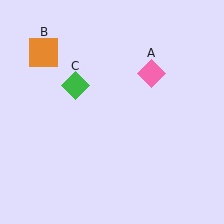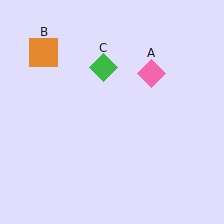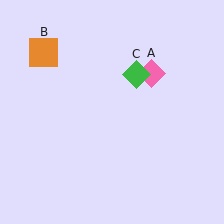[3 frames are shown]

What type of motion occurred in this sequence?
The green diamond (object C) rotated clockwise around the center of the scene.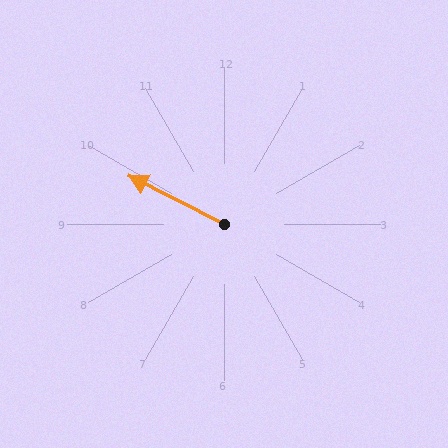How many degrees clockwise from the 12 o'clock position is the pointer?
Approximately 297 degrees.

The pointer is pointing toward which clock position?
Roughly 10 o'clock.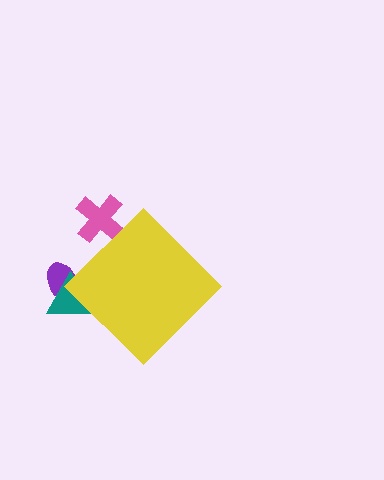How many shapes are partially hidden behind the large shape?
3 shapes are partially hidden.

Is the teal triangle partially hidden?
Yes, the teal triangle is partially hidden behind the yellow diamond.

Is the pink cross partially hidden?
Yes, the pink cross is partially hidden behind the yellow diamond.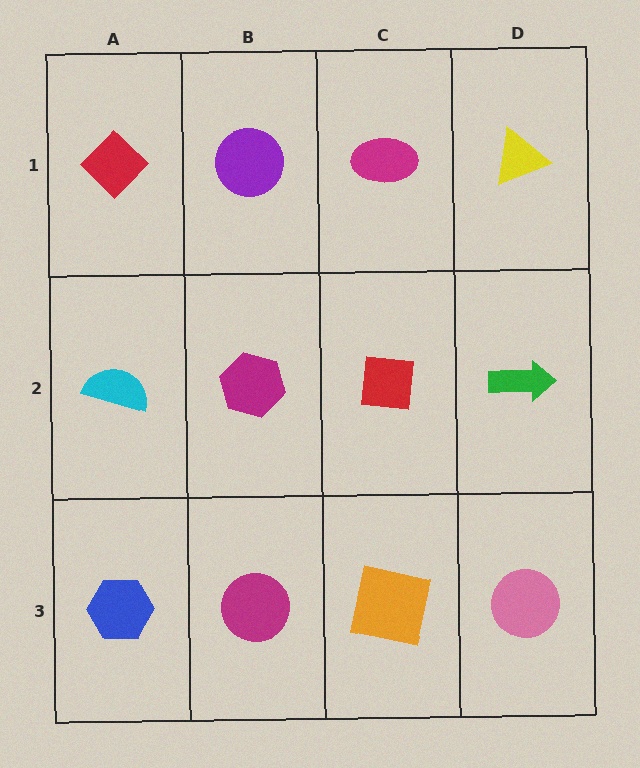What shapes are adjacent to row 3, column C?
A red square (row 2, column C), a magenta circle (row 3, column B), a pink circle (row 3, column D).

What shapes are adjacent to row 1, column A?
A cyan semicircle (row 2, column A), a purple circle (row 1, column B).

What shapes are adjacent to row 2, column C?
A magenta ellipse (row 1, column C), an orange square (row 3, column C), a magenta hexagon (row 2, column B), a green arrow (row 2, column D).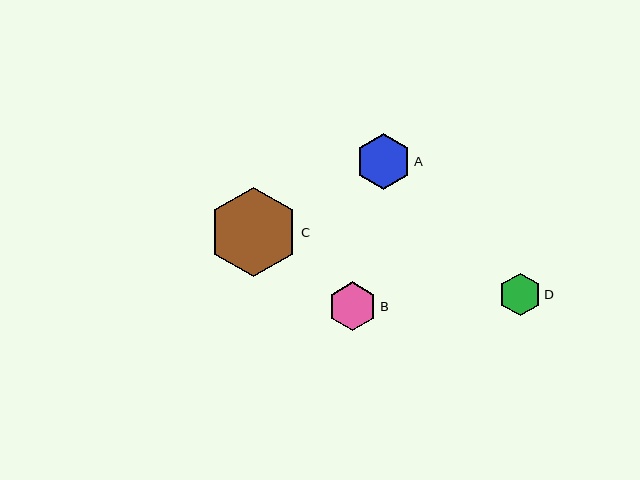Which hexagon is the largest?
Hexagon C is the largest with a size of approximately 89 pixels.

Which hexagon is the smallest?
Hexagon D is the smallest with a size of approximately 43 pixels.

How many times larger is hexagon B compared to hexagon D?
Hexagon B is approximately 1.2 times the size of hexagon D.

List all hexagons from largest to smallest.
From largest to smallest: C, A, B, D.